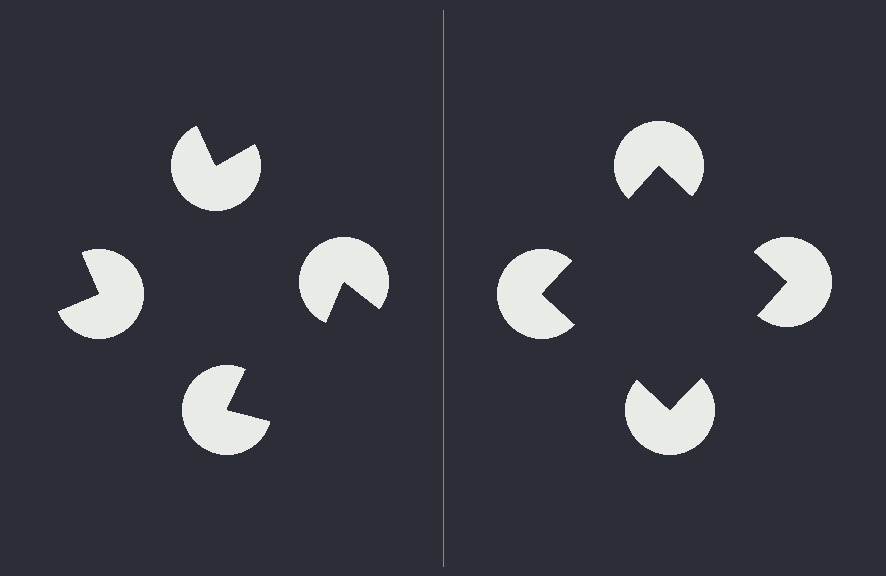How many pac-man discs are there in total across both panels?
8 — 4 on each side.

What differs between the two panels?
The pac-man discs are positioned identically on both sides; only the wedge orientations differ. On the right they align to a square; on the left they are misaligned.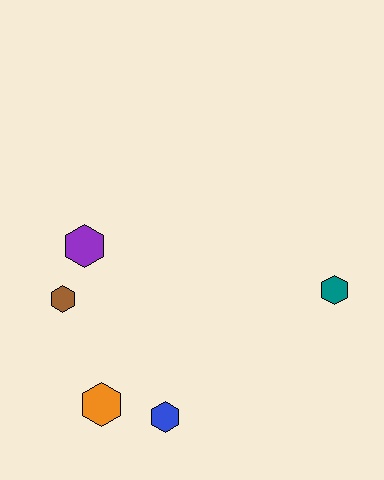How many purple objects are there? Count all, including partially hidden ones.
There is 1 purple object.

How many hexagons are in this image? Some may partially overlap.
There are 5 hexagons.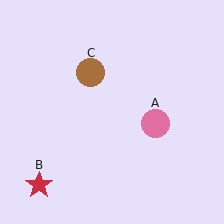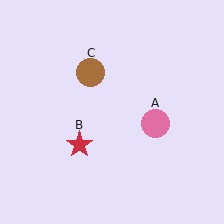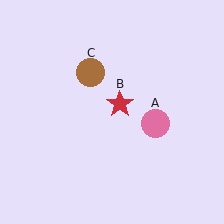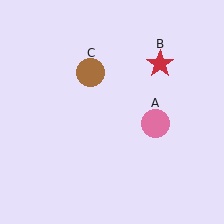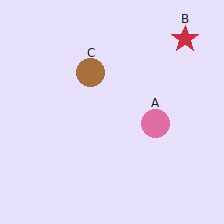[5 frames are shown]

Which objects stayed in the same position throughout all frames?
Pink circle (object A) and brown circle (object C) remained stationary.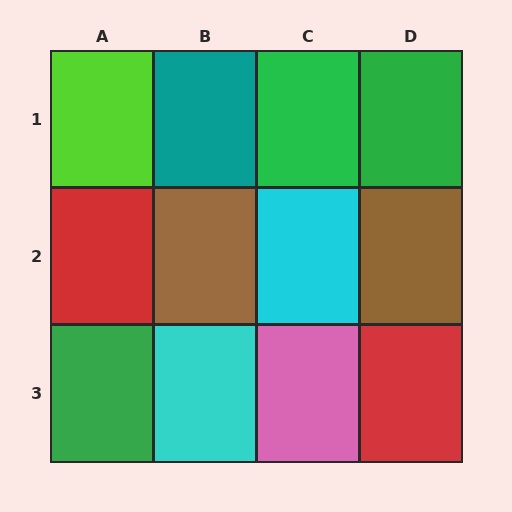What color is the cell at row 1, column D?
Green.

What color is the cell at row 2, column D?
Brown.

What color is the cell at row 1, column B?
Teal.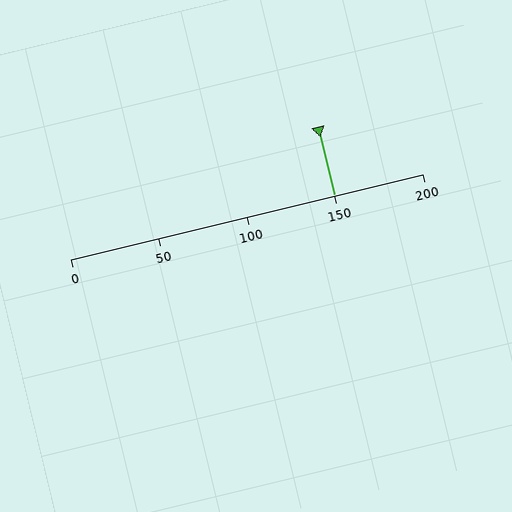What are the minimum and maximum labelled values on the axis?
The axis runs from 0 to 200.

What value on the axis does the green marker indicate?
The marker indicates approximately 150.